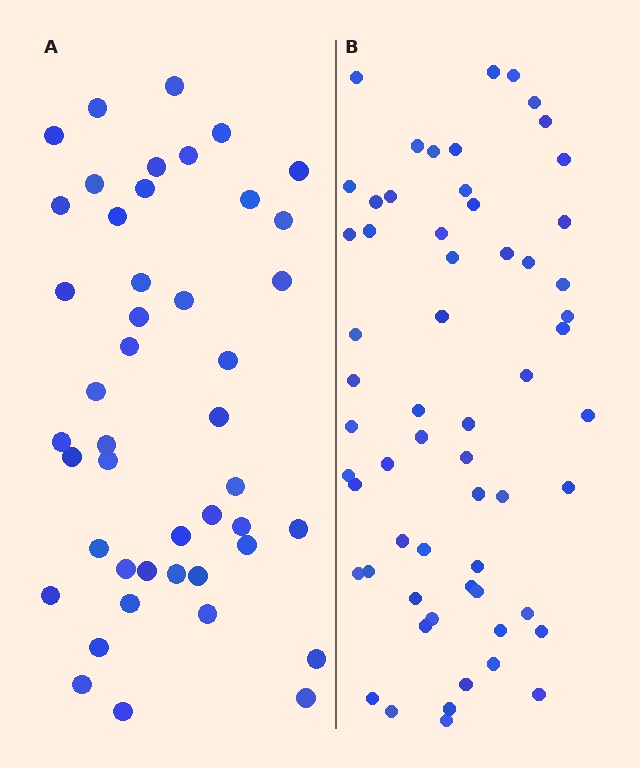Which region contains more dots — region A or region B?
Region B (the right region) has more dots.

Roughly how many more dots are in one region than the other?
Region B has approximately 15 more dots than region A.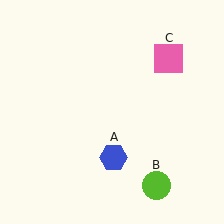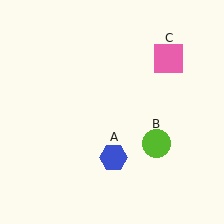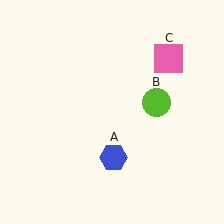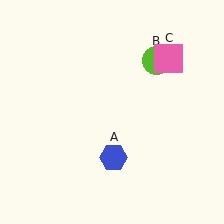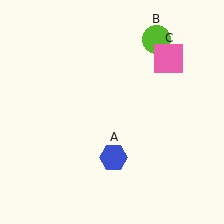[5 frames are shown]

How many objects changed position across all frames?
1 object changed position: lime circle (object B).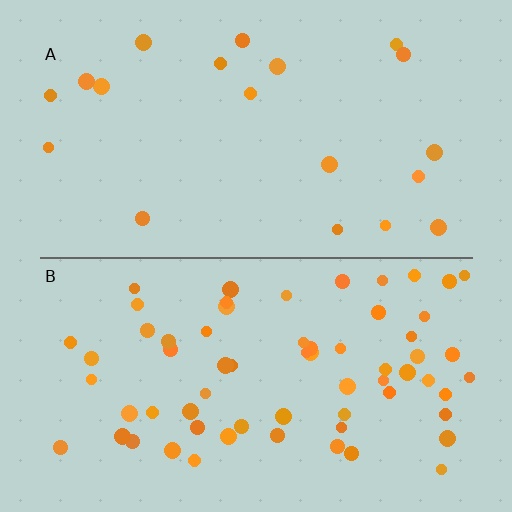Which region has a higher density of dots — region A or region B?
B (the bottom).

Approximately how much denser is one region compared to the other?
Approximately 3.3× — region B over region A.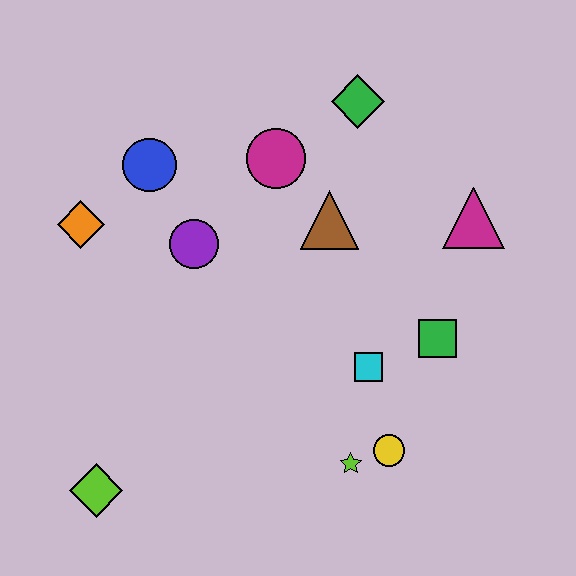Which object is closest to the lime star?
The yellow circle is closest to the lime star.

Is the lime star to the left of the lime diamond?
No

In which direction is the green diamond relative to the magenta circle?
The green diamond is to the right of the magenta circle.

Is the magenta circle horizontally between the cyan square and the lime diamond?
Yes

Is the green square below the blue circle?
Yes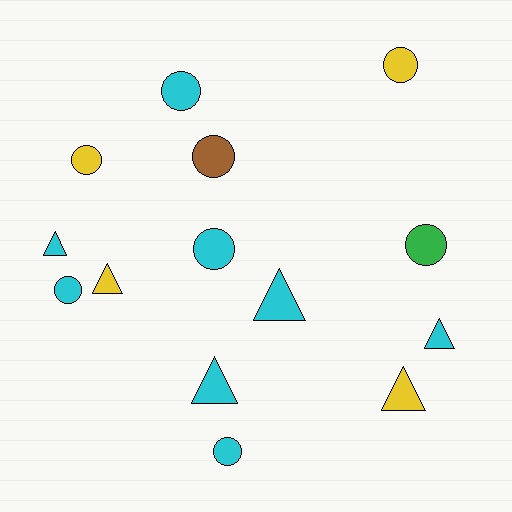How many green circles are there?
There is 1 green circle.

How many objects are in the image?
There are 14 objects.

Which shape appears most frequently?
Circle, with 8 objects.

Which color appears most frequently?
Cyan, with 8 objects.